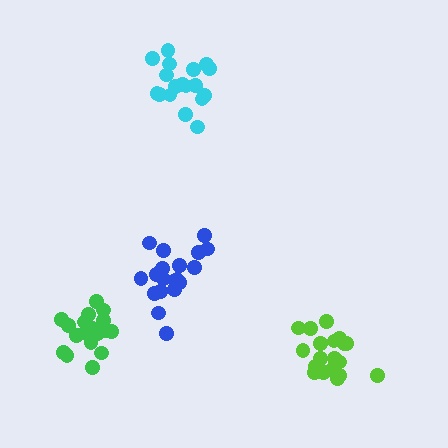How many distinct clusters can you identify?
There are 4 distinct clusters.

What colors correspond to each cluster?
The clusters are colored: blue, lime, cyan, green.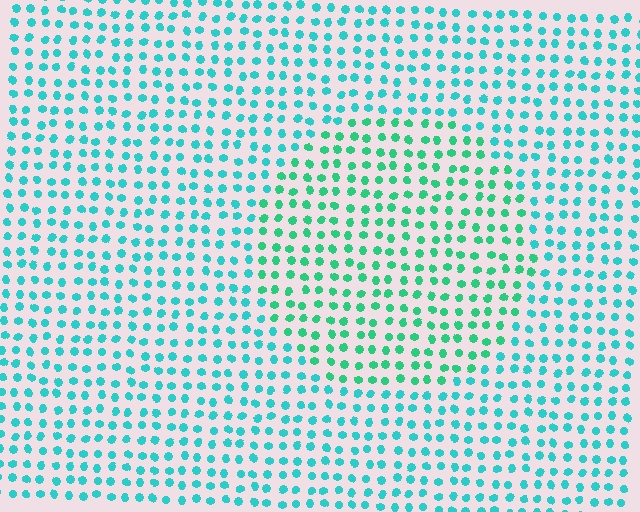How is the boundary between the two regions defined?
The boundary is defined purely by a slight shift in hue (about 28 degrees). Spacing, size, and orientation are identical on both sides.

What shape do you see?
I see a circle.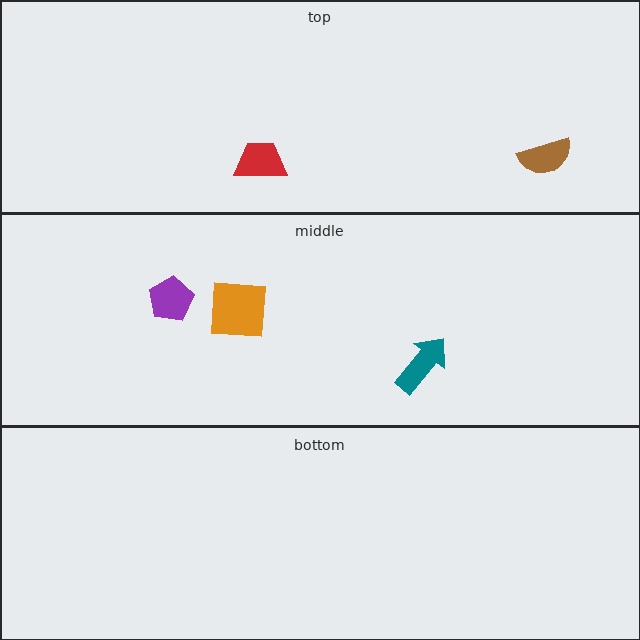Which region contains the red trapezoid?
The top region.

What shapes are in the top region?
The brown semicircle, the red trapezoid.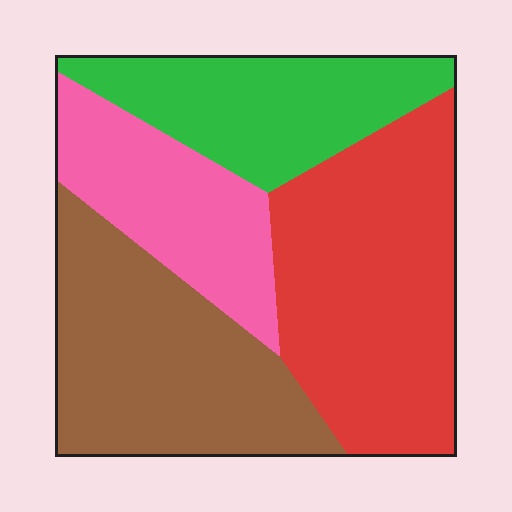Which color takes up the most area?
Red, at roughly 35%.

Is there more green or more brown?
Brown.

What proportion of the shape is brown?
Brown takes up between a quarter and a half of the shape.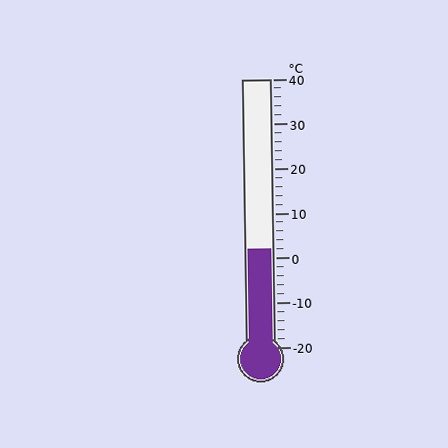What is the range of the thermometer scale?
The thermometer scale ranges from -20°C to 40°C.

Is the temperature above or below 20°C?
The temperature is below 20°C.